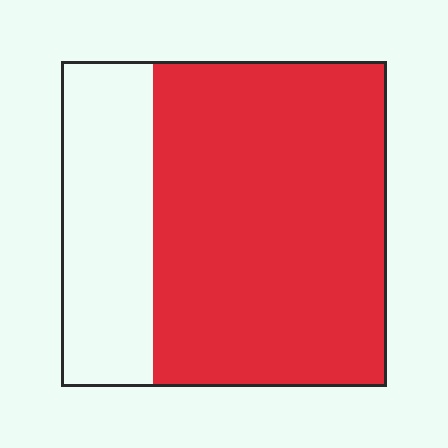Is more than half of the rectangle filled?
Yes.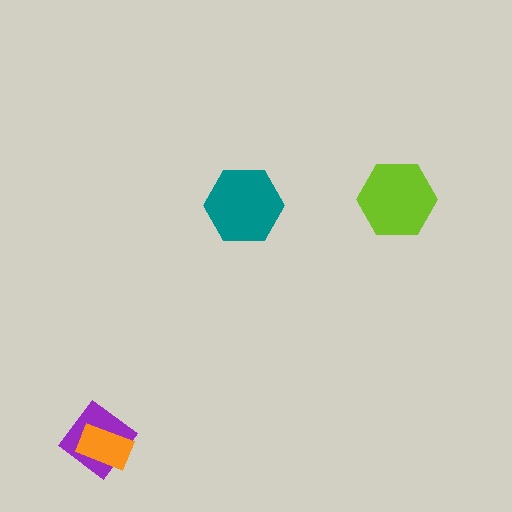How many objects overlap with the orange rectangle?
1 object overlaps with the orange rectangle.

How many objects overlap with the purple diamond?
1 object overlaps with the purple diamond.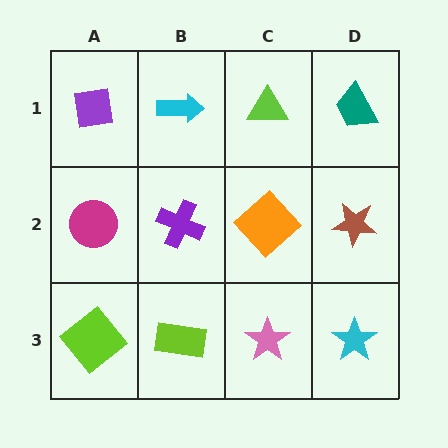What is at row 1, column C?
A lime triangle.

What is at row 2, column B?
A purple cross.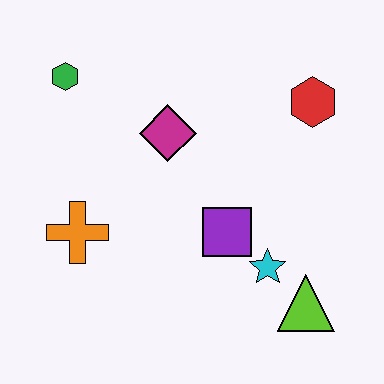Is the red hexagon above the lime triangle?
Yes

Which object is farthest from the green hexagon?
The lime triangle is farthest from the green hexagon.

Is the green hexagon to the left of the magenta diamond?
Yes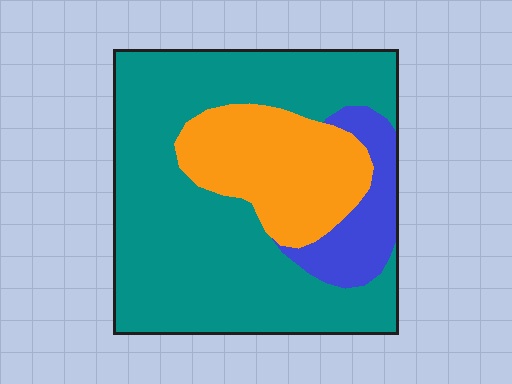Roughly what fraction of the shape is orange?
Orange covers roughly 25% of the shape.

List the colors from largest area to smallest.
From largest to smallest: teal, orange, blue.